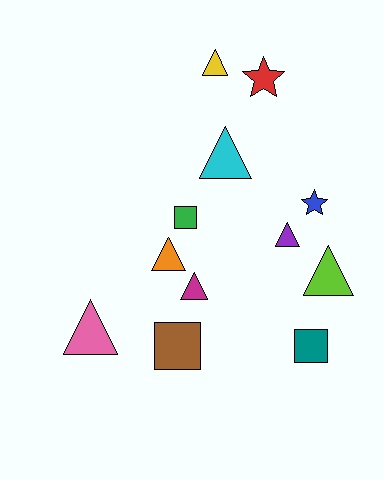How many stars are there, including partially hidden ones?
There are 2 stars.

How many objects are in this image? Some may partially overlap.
There are 12 objects.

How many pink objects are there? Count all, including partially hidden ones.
There is 1 pink object.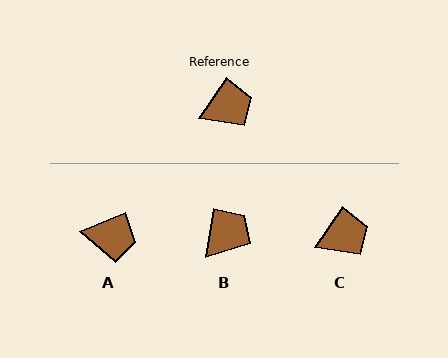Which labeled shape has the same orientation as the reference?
C.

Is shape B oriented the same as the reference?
No, it is off by about 26 degrees.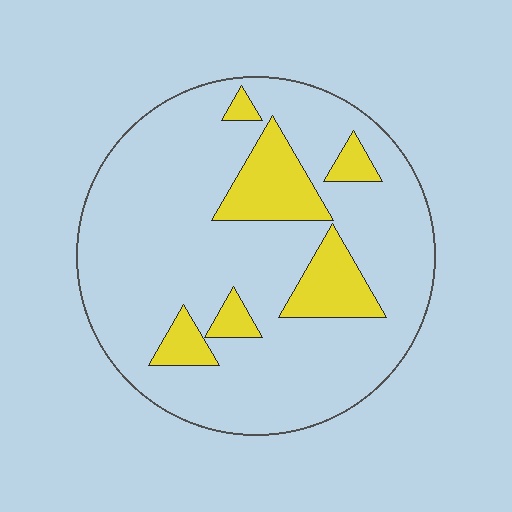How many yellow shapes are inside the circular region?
6.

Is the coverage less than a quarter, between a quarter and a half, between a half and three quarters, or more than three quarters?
Less than a quarter.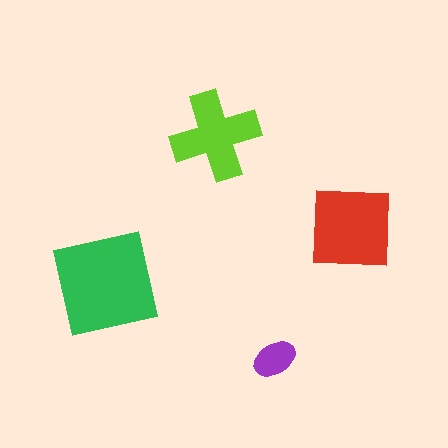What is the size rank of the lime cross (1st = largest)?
3rd.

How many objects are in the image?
There are 4 objects in the image.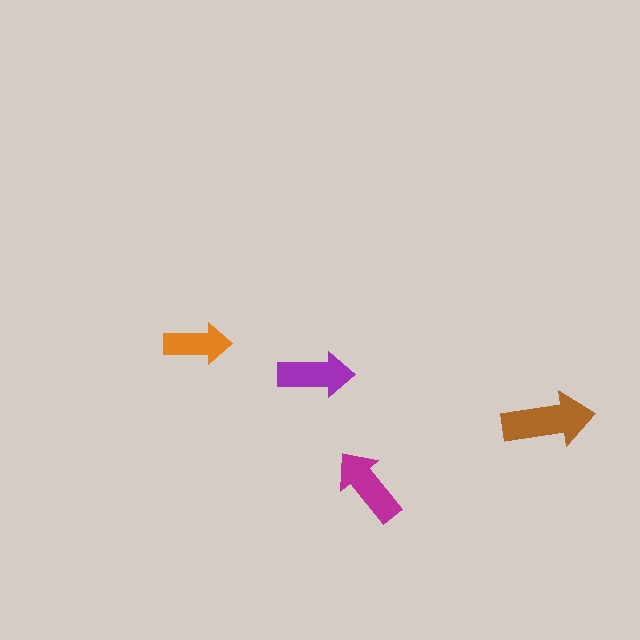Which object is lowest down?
The magenta arrow is bottommost.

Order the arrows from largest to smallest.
the brown one, the magenta one, the purple one, the orange one.